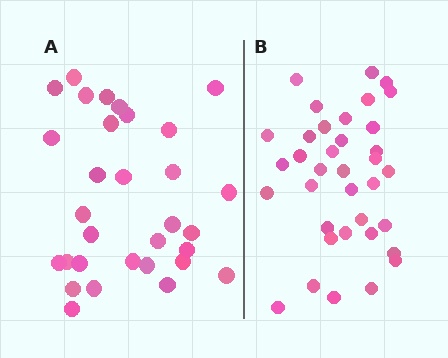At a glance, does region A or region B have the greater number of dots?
Region B (the right region) has more dots.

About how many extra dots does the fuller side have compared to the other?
Region B has about 5 more dots than region A.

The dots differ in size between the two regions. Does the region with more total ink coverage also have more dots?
No. Region A has more total ink coverage because its dots are larger, but region B actually contains more individual dots. Total area can be misleading — the number of items is what matters here.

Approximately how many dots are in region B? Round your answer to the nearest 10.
About 40 dots. (The exact count is 36, which rounds to 40.)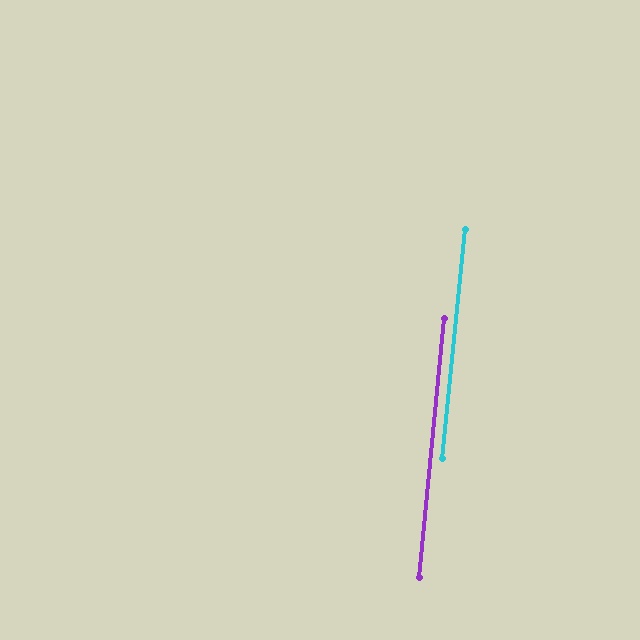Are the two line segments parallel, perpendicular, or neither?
Parallel — their directions differ by only 0.5°.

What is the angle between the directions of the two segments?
Approximately 0 degrees.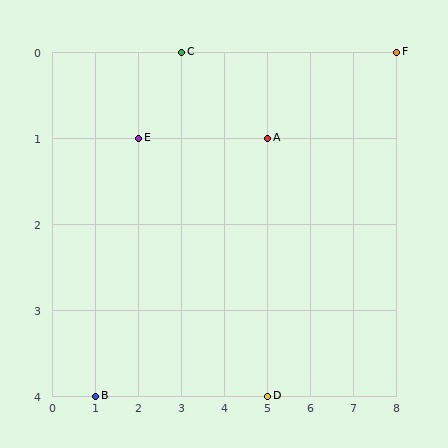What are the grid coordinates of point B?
Point B is at grid coordinates (1, 4).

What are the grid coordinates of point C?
Point C is at grid coordinates (3, 0).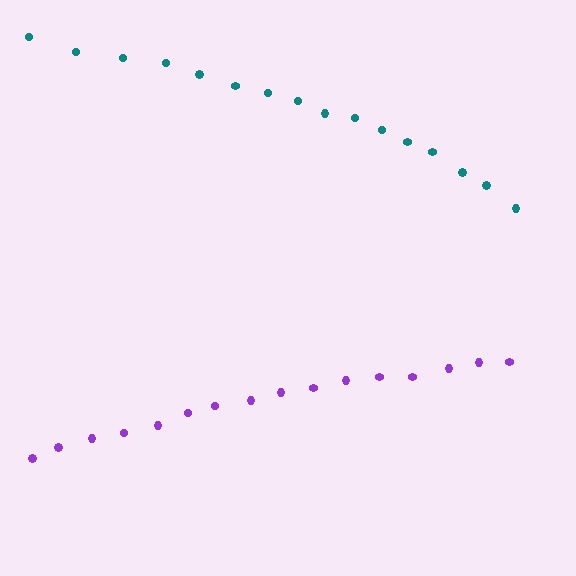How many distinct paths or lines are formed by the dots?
There are 2 distinct paths.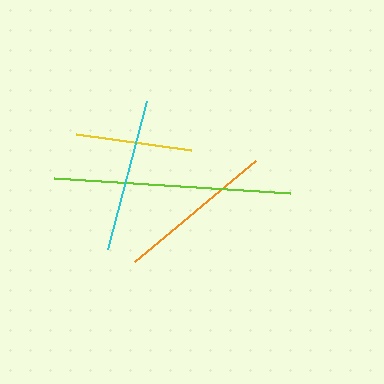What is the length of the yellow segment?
The yellow segment is approximately 115 pixels long.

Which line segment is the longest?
The lime line is the longest at approximately 236 pixels.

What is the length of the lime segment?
The lime segment is approximately 236 pixels long.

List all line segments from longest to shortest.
From longest to shortest: lime, orange, cyan, yellow.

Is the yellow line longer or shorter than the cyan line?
The cyan line is longer than the yellow line.